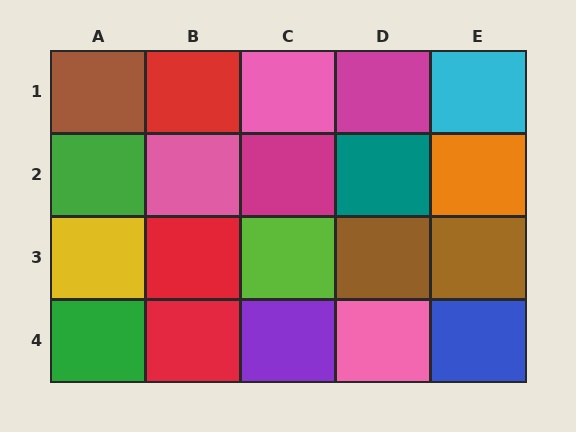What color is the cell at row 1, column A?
Brown.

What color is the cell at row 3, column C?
Lime.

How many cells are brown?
3 cells are brown.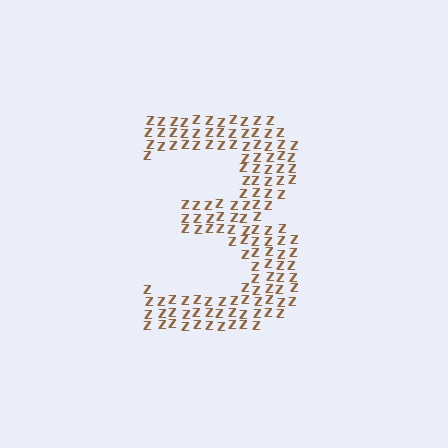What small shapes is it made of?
It is made of small letter Z's.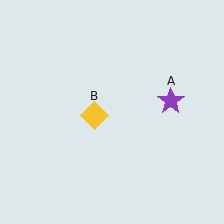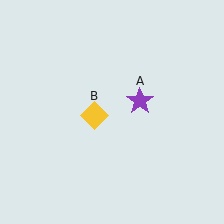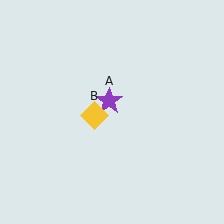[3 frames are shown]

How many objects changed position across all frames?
1 object changed position: purple star (object A).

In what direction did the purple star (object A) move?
The purple star (object A) moved left.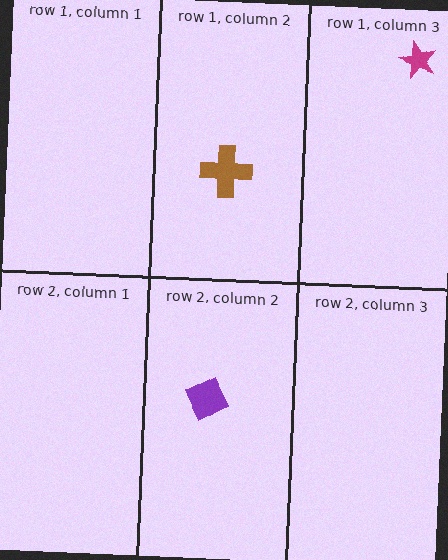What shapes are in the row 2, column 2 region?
The purple square.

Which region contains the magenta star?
The row 1, column 3 region.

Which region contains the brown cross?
The row 1, column 2 region.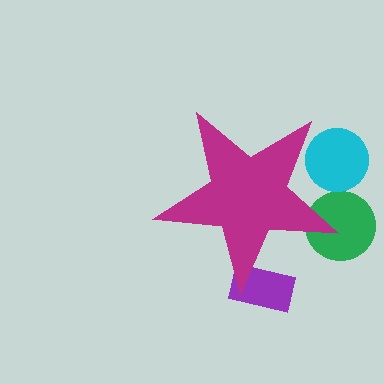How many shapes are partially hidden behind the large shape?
3 shapes are partially hidden.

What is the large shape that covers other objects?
A magenta star.